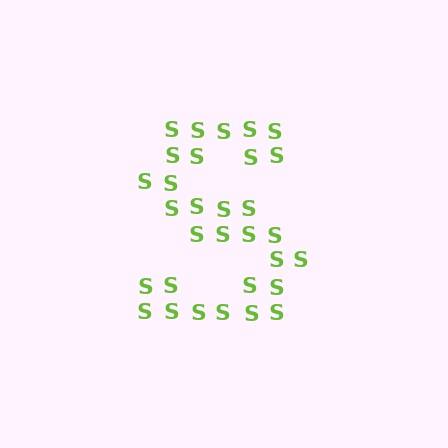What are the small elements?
The small elements are letter S's.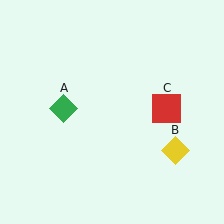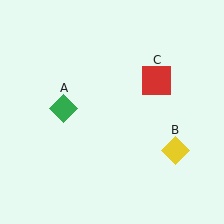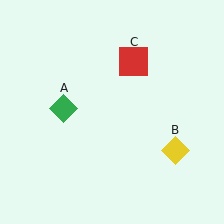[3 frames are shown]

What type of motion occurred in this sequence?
The red square (object C) rotated counterclockwise around the center of the scene.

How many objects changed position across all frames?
1 object changed position: red square (object C).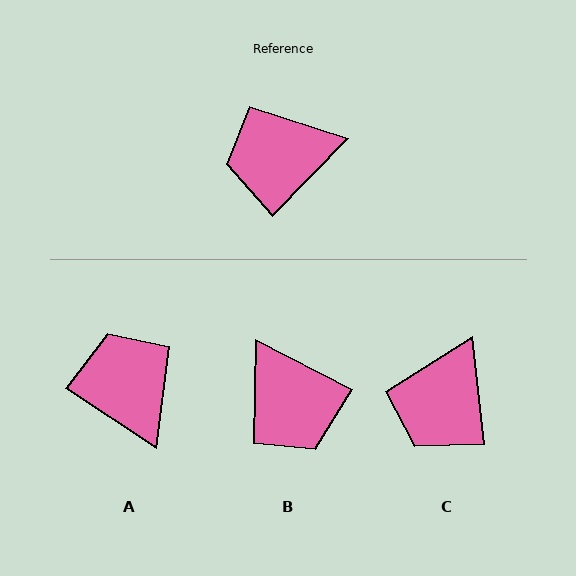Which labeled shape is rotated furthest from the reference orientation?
B, about 107 degrees away.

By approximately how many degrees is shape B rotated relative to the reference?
Approximately 107 degrees counter-clockwise.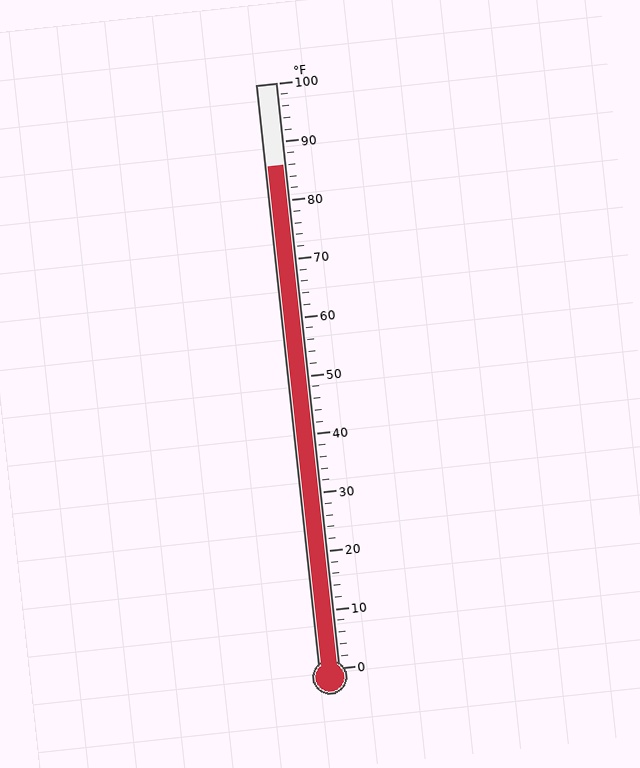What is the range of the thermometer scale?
The thermometer scale ranges from 0°F to 100°F.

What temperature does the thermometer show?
The thermometer shows approximately 86°F.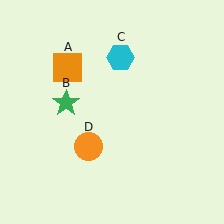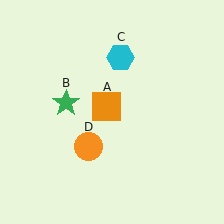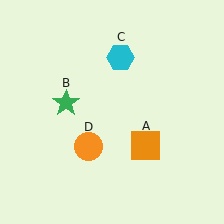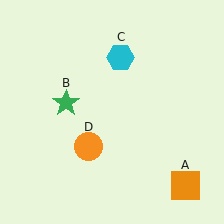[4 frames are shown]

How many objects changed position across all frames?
1 object changed position: orange square (object A).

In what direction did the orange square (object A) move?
The orange square (object A) moved down and to the right.